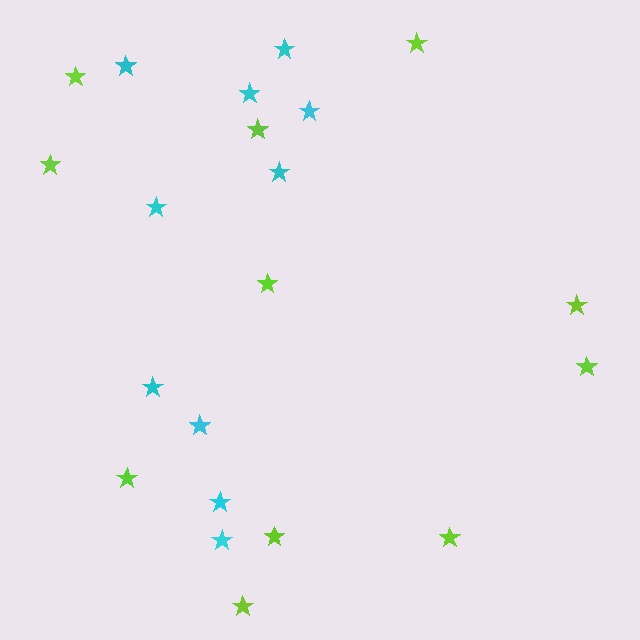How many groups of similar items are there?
There are 2 groups: one group of lime stars (11) and one group of cyan stars (10).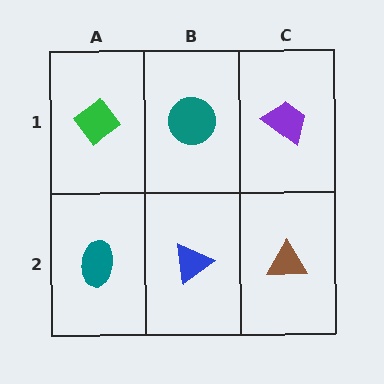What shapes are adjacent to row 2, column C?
A purple trapezoid (row 1, column C), a blue triangle (row 2, column B).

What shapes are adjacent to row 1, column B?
A blue triangle (row 2, column B), a green diamond (row 1, column A), a purple trapezoid (row 1, column C).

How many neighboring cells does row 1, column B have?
3.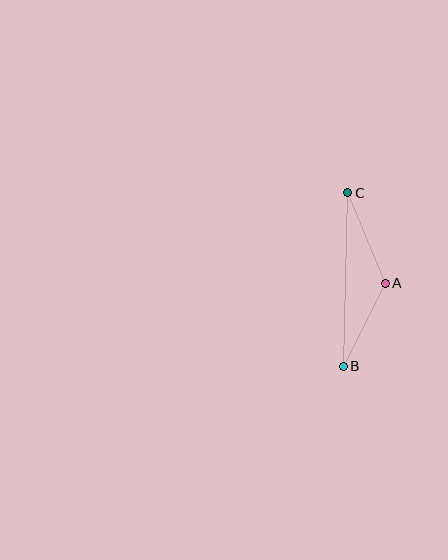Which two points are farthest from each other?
Points B and C are farthest from each other.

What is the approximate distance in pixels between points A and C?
The distance between A and C is approximately 98 pixels.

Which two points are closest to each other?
Points A and B are closest to each other.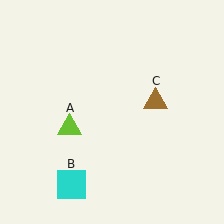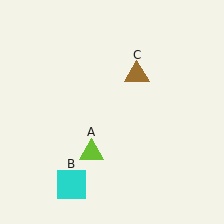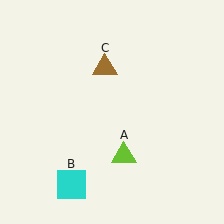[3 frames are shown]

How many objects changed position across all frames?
2 objects changed position: lime triangle (object A), brown triangle (object C).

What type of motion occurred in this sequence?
The lime triangle (object A), brown triangle (object C) rotated counterclockwise around the center of the scene.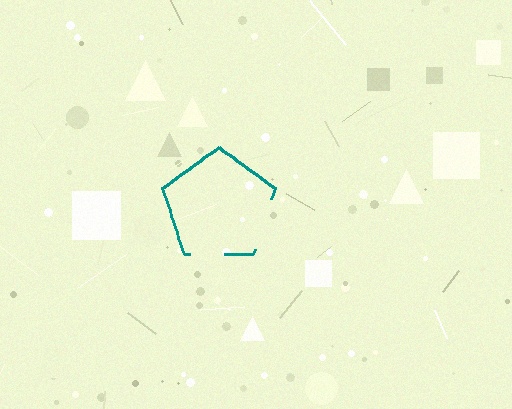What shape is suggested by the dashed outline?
The dashed outline suggests a pentagon.